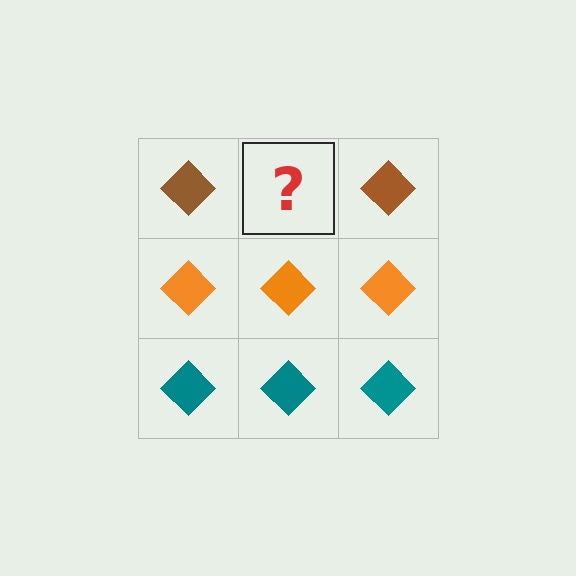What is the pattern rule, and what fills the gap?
The rule is that each row has a consistent color. The gap should be filled with a brown diamond.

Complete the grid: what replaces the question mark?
The question mark should be replaced with a brown diamond.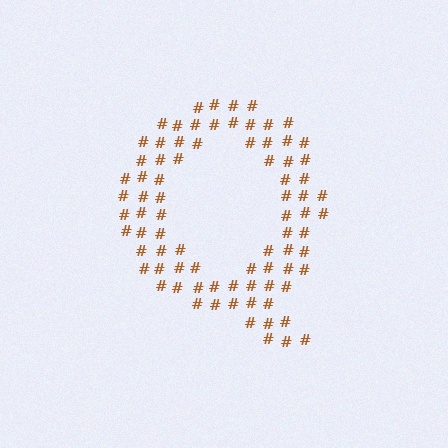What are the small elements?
The small elements are hash symbols.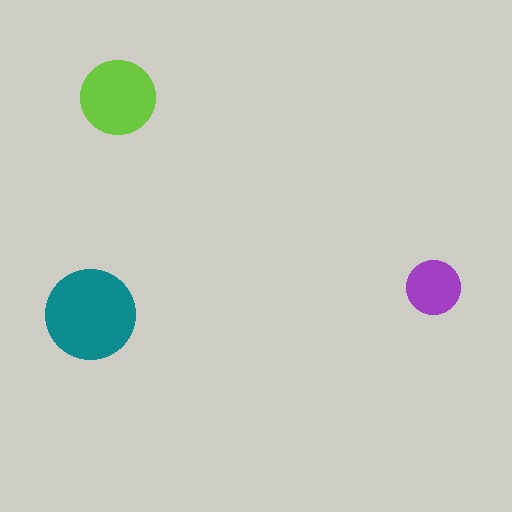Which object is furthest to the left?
The teal circle is leftmost.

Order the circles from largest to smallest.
the teal one, the lime one, the purple one.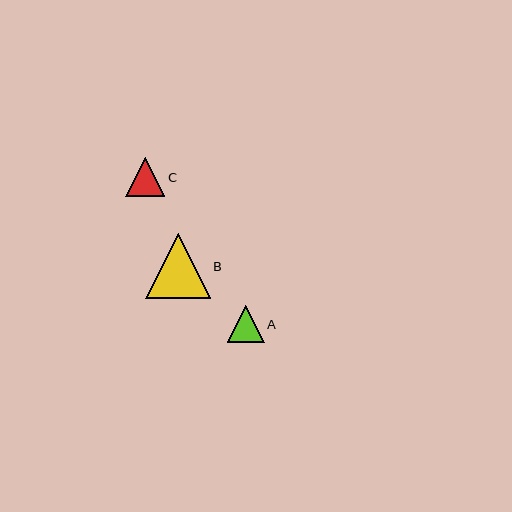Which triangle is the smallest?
Triangle A is the smallest with a size of approximately 37 pixels.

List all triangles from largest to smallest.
From largest to smallest: B, C, A.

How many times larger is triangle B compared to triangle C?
Triangle B is approximately 1.7 times the size of triangle C.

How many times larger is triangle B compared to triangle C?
Triangle B is approximately 1.7 times the size of triangle C.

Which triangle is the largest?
Triangle B is the largest with a size of approximately 64 pixels.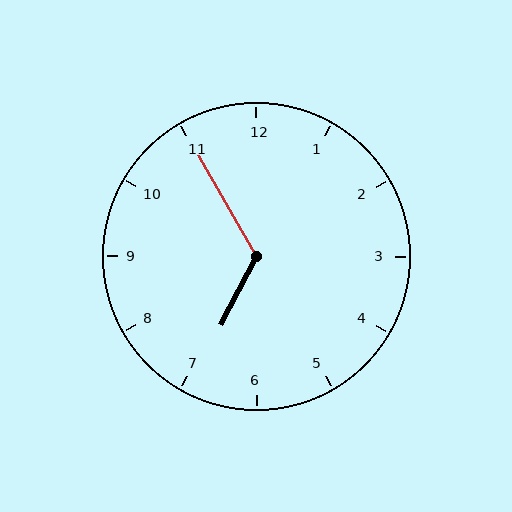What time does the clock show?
6:55.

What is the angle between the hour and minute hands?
Approximately 122 degrees.